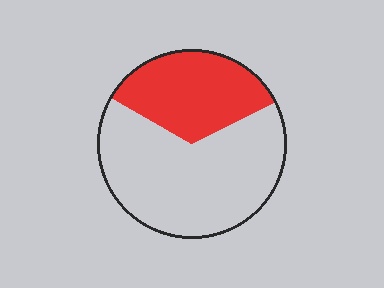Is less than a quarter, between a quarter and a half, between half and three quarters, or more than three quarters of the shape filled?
Between a quarter and a half.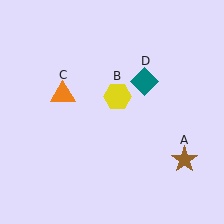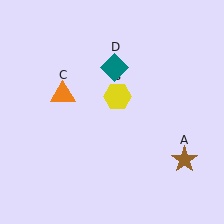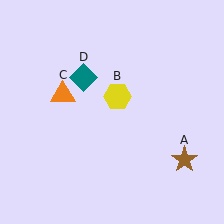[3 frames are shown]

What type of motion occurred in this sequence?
The teal diamond (object D) rotated counterclockwise around the center of the scene.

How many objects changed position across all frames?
1 object changed position: teal diamond (object D).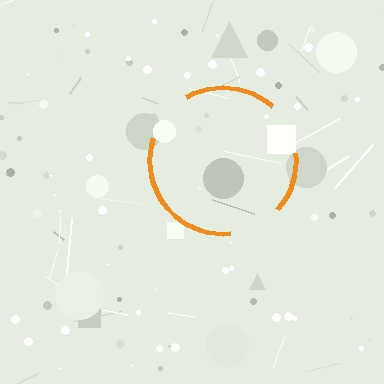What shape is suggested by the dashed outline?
The dashed outline suggests a circle.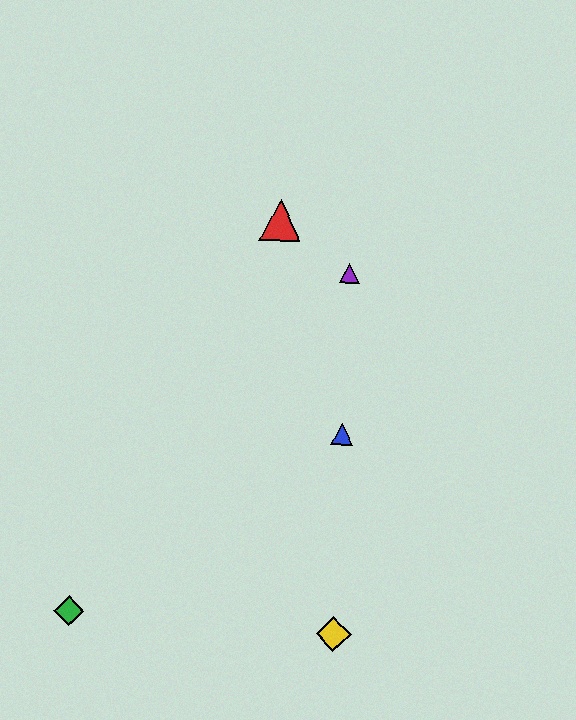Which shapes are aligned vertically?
The blue triangle, the yellow diamond, the purple triangle are aligned vertically.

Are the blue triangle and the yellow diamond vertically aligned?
Yes, both are at x≈342.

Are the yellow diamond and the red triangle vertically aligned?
No, the yellow diamond is at x≈333 and the red triangle is at x≈280.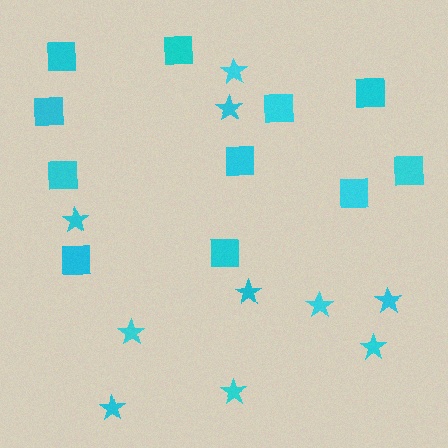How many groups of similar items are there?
There are 2 groups: one group of squares (11) and one group of stars (10).